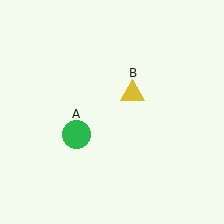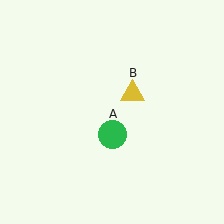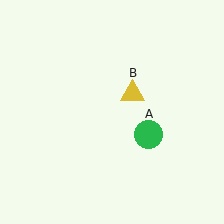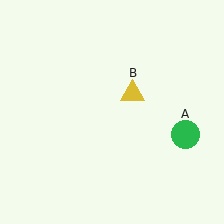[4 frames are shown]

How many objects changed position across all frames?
1 object changed position: green circle (object A).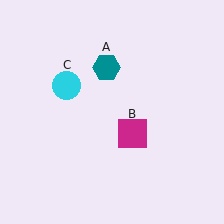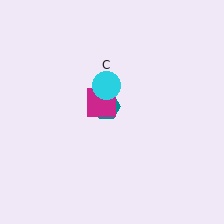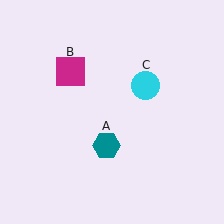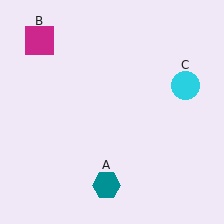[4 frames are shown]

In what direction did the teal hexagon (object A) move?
The teal hexagon (object A) moved down.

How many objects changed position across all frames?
3 objects changed position: teal hexagon (object A), magenta square (object B), cyan circle (object C).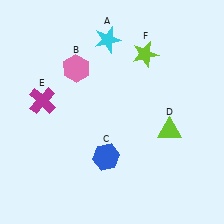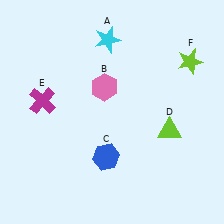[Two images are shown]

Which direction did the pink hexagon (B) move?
The pink hexagon (B) moved right.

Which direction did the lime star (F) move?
The lime star (F) moved right.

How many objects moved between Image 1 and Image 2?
2 objects moved between the two images.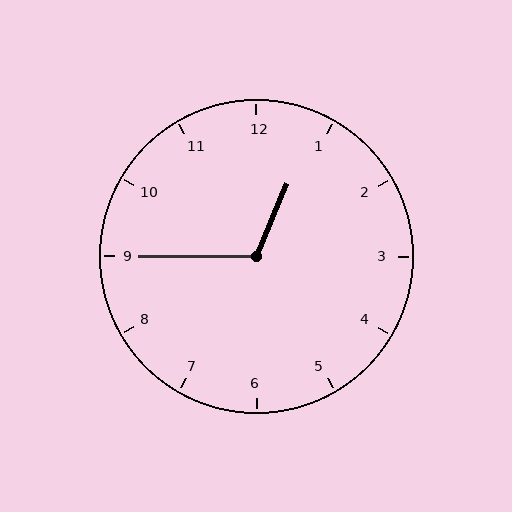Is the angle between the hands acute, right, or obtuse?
It is obtuse.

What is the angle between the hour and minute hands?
Approximately 112 degrees.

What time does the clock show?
12:45.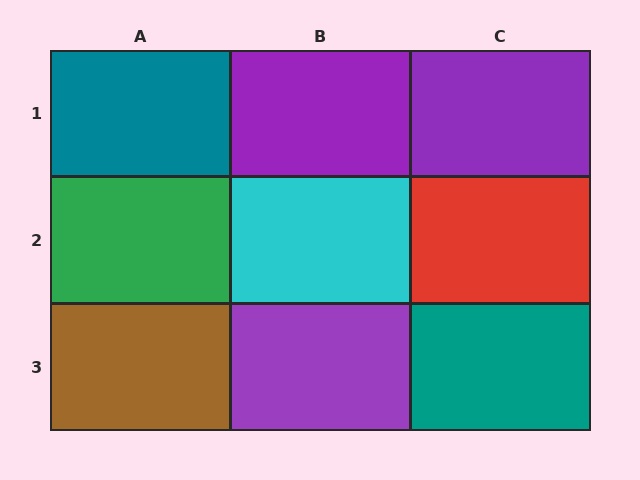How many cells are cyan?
1 cell is cyan.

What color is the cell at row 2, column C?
Red.